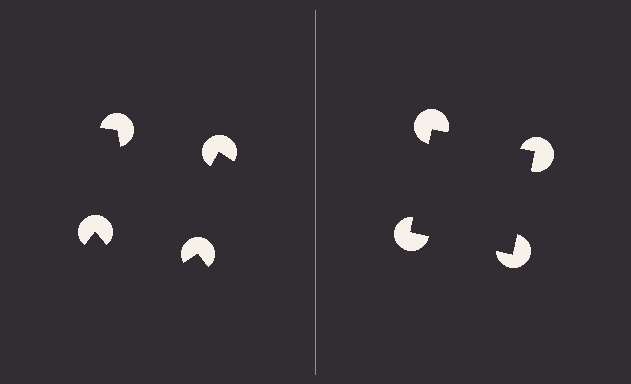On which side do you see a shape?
An illusory square appears on the right side. On the left side the wedge cuts are rotated, so no coherent shape forms.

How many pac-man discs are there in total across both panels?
8 — 4 on each side.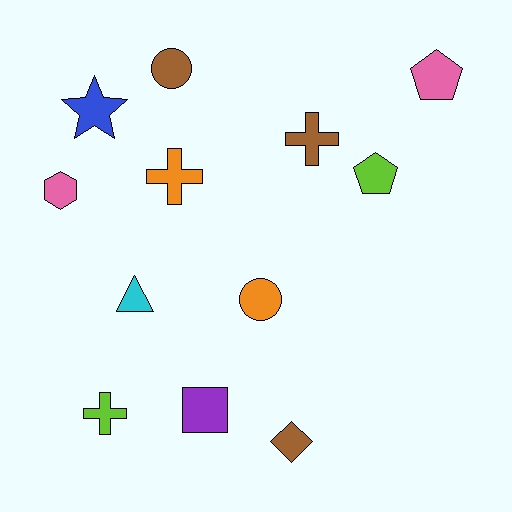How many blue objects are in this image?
There is 1 blue object.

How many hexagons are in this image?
There is 1 hexagon.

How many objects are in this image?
There are 12 objects.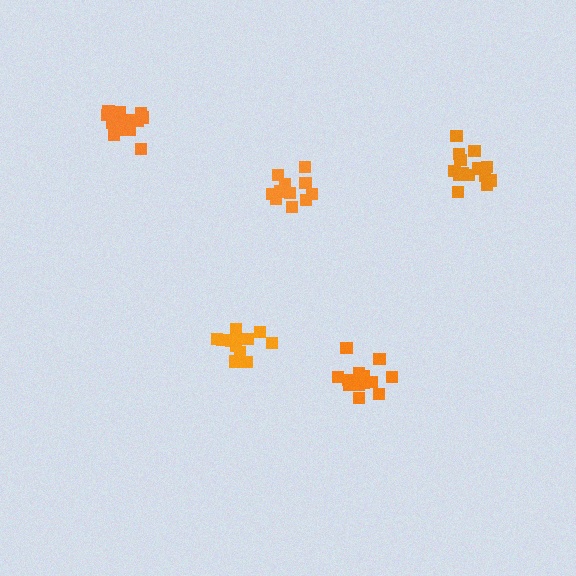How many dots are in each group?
Group 1: 15 dots, Group 2: 12 dots, Group 3: 14 dots, Group 4: 15 dots, Group 5: 17 dots (73 total).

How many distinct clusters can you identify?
There are 5 distinct clusters.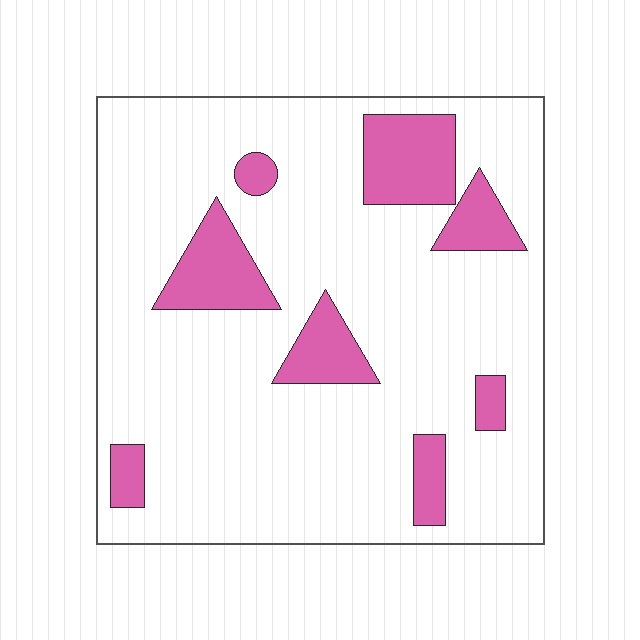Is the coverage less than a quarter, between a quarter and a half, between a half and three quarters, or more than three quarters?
Less than a quarter.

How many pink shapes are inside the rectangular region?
8.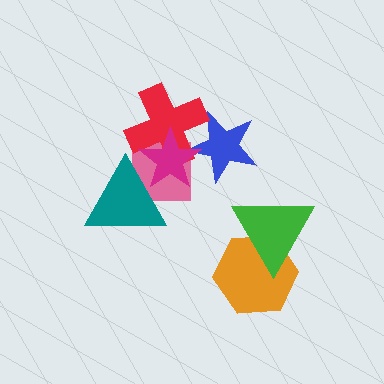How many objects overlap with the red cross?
3 objects overlap with the red cross.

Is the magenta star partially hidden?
No, no other shape covers it.